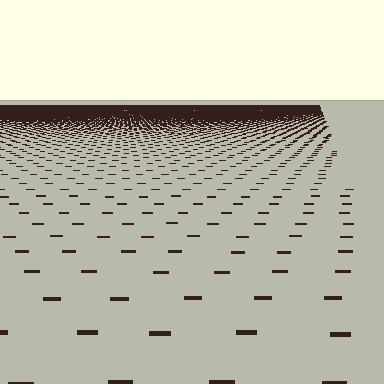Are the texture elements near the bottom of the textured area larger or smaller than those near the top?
Larger. Near the bottom, elements are closer to the viewer and appear at a bigger on-screen size.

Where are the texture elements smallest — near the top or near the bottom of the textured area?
Near the top.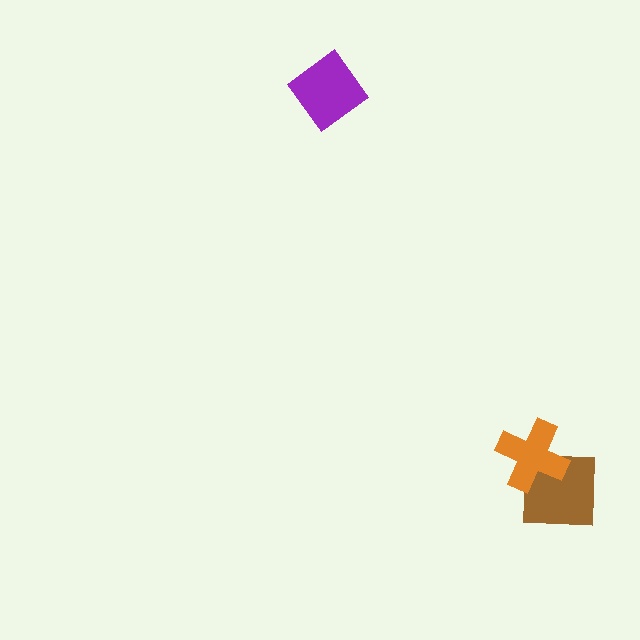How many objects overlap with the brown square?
1 object overlaps with the brown square.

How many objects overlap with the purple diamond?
0 objects overlap with the purple diamond.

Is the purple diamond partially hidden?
No, no other shape covers it.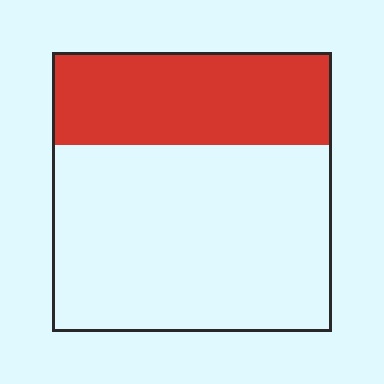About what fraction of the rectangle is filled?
About one third (1/3).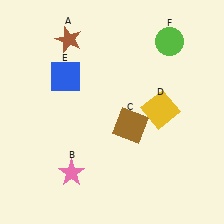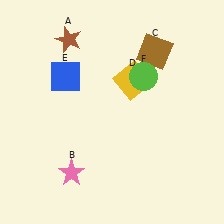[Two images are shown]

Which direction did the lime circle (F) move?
The lime circle (F) moved down.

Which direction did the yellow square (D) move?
The yellow square (D) moved up.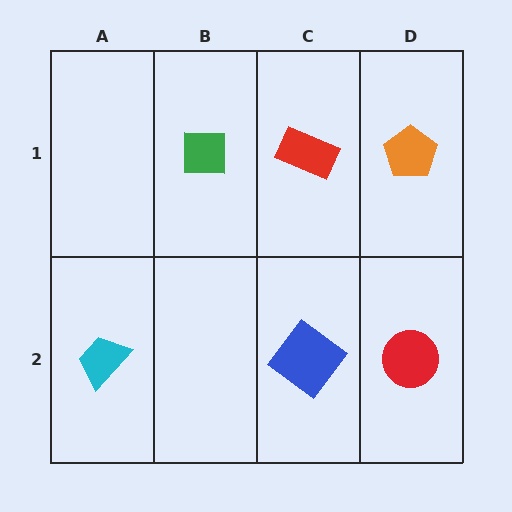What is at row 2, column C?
A blue diamond.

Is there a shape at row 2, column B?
No, that cell is empty.